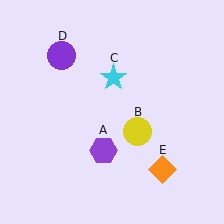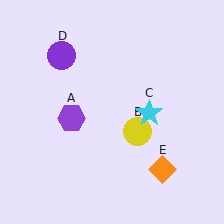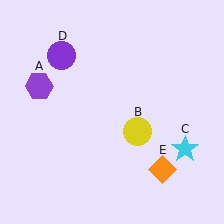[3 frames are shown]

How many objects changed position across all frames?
2 objects changed position: purple hexagon (object A), cyan star (object C).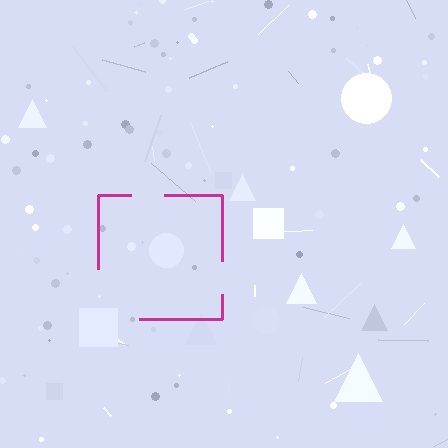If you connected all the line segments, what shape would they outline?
They would outline a square.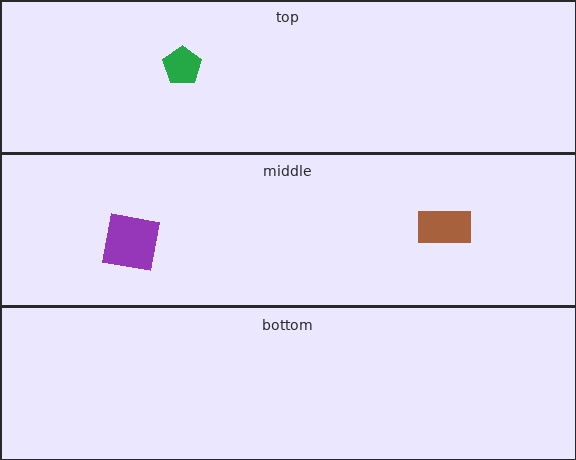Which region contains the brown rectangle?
The middle region.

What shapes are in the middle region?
The purple square, the brown rectangle.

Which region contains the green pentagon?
The top region.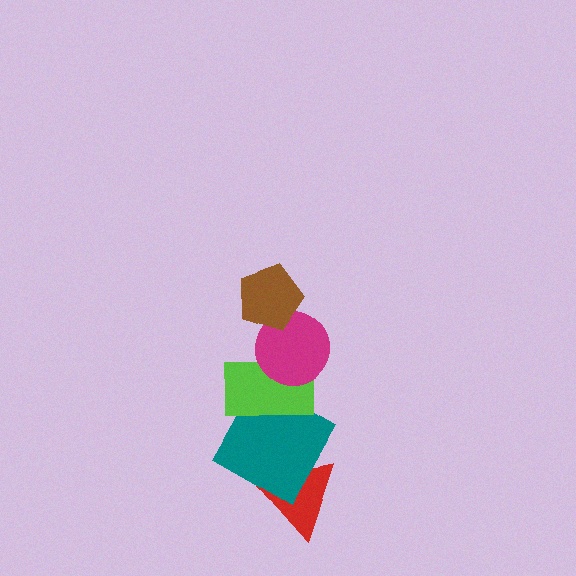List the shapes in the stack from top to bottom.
From top to bottom: the brown pentagon, the magenta circle, the lime rectangle, the teal square, the red triangle.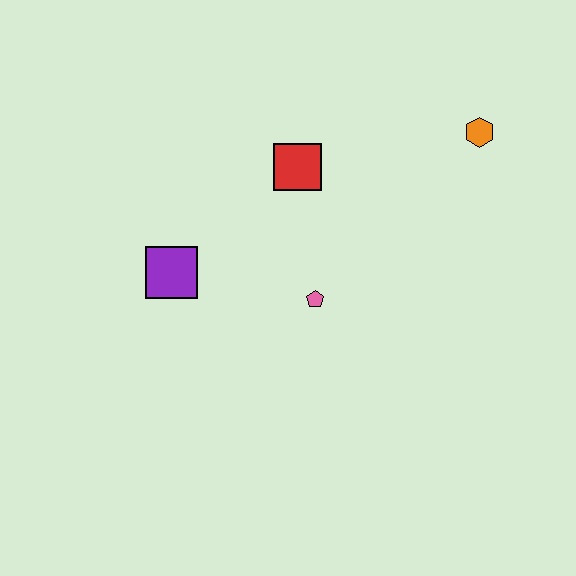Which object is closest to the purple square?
The pink pentagon is closest to the purple square.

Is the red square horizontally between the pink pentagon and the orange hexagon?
No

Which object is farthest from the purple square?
The orange hexagon is farthest from the purple square.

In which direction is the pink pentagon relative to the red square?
The pink pentagon is below the red square.